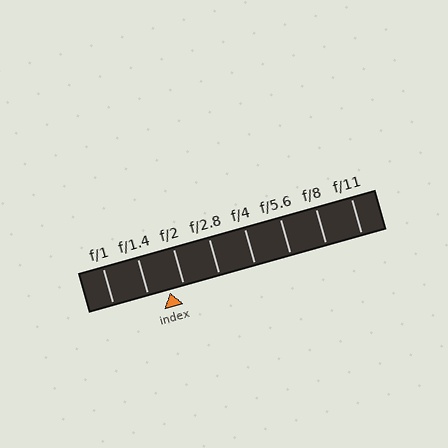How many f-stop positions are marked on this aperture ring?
There are 8 f-stop positions marked.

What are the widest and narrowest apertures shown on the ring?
The widest aperture shown is f/1 and the narrowest is f/11.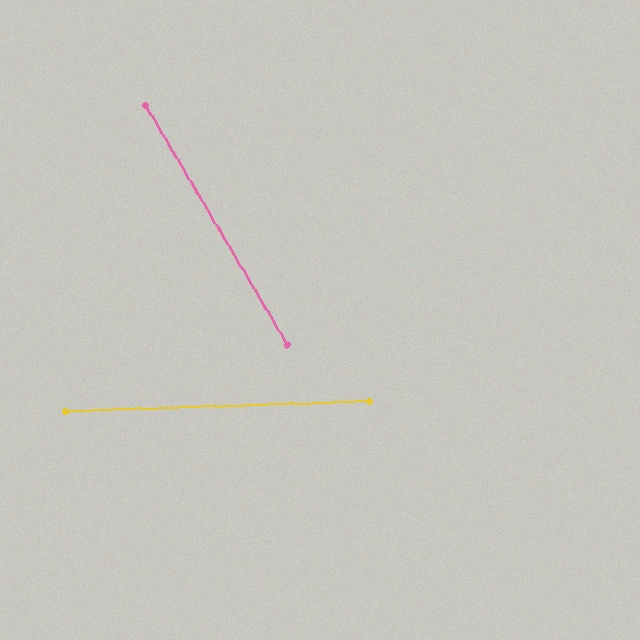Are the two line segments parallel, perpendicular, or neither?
Neither parallel nor perpendicular — they differ by about 61°.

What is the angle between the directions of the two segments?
Approximately 61 degrees.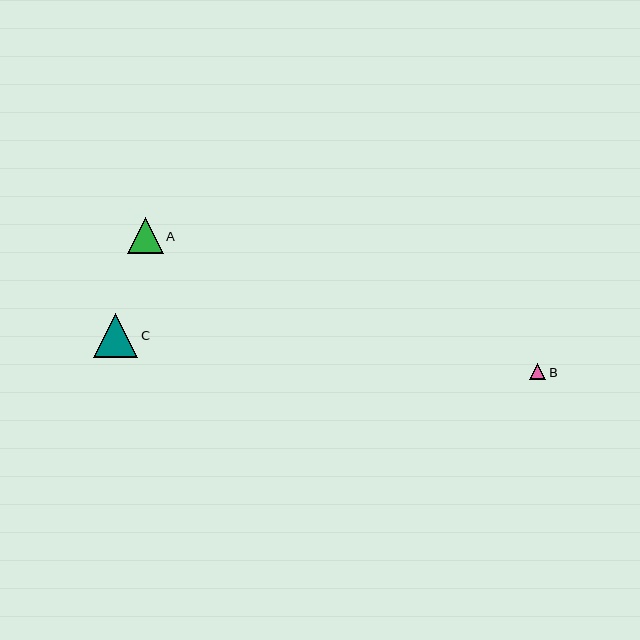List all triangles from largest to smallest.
From largest to smallest: C, A, B.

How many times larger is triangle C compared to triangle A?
Triangle C is approximately 1.2 times the size of triangle A.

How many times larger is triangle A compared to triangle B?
Triangle A is approximately 2.3 times the size of triangle B.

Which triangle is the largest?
Triangle C is the largest with a size of approximately 44 pixels.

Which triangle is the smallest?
Triangle B is the smallest with a size of approximately 16 pixels.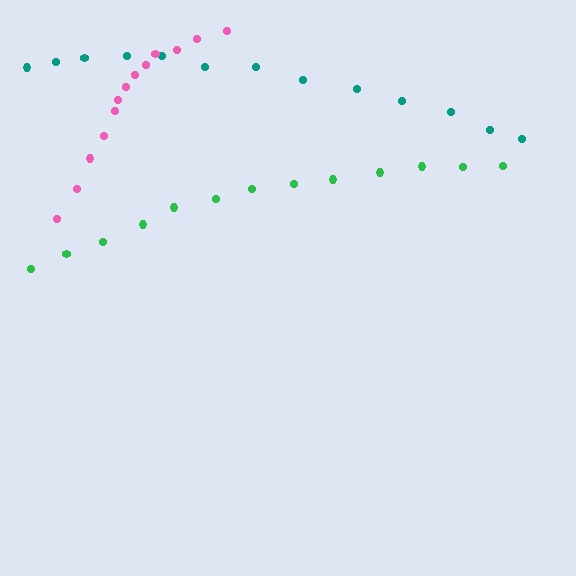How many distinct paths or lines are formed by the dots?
There are 3 distinct paths.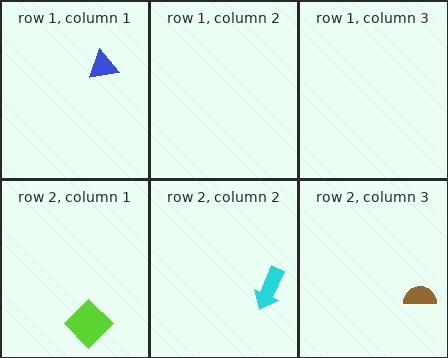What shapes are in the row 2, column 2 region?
The cyan arrow.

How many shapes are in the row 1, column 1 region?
1.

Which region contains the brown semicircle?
The row 2, column 3 region.